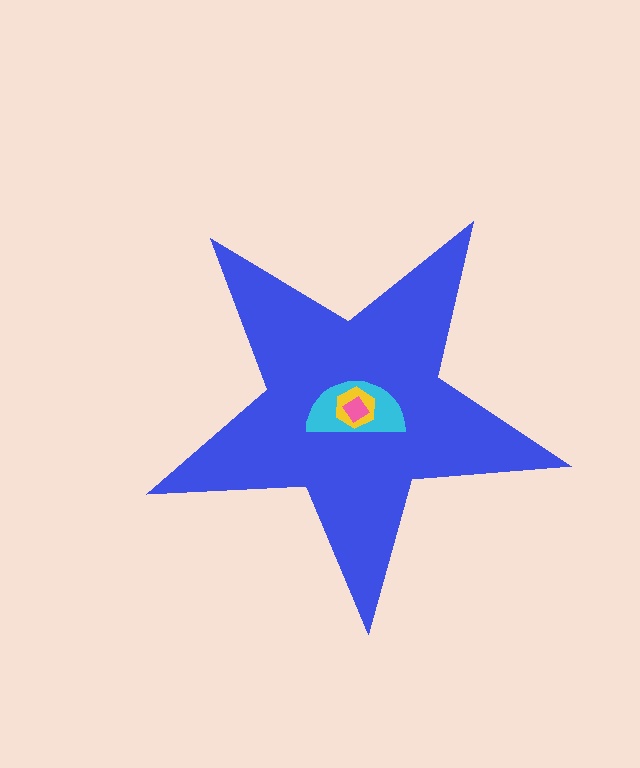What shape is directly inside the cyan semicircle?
The yellow hexagon.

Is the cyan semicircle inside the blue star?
Yes.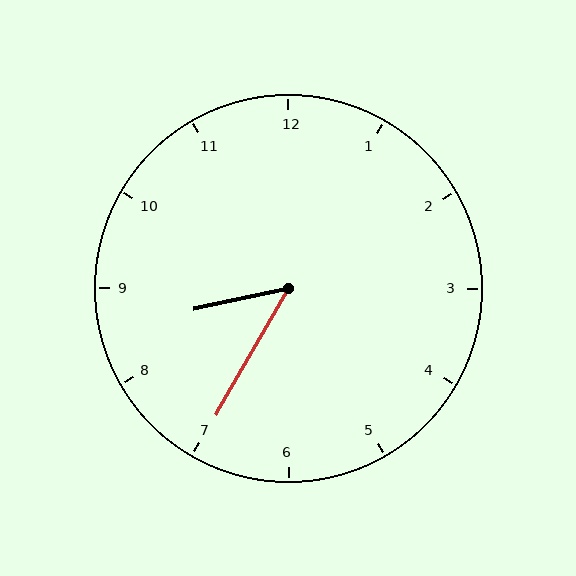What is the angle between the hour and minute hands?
Approximately 48 degrees.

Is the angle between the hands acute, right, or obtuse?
It is acute.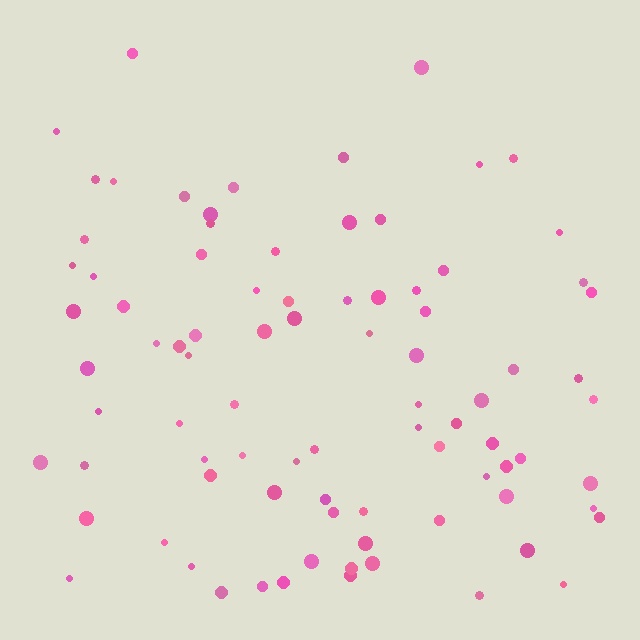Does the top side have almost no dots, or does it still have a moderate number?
Still a moderate number, just noticeably fewer than the bottom.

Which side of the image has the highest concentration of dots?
The bottom.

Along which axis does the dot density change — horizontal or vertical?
Vertical.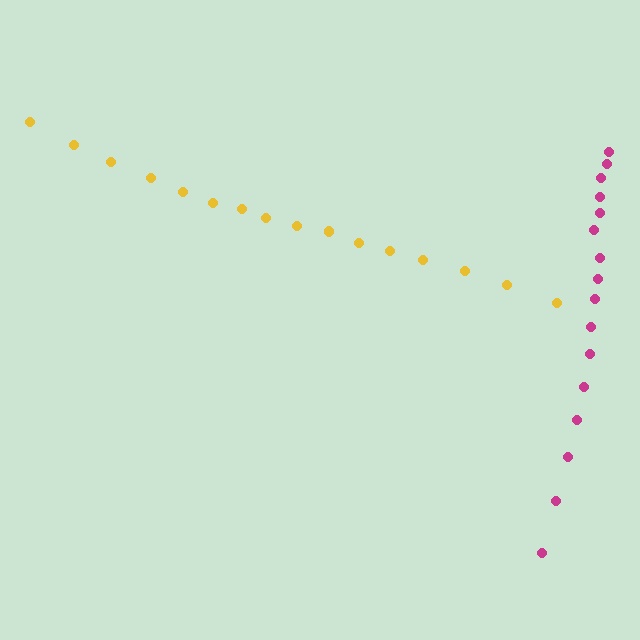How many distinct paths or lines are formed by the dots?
There are 2 distinct paths.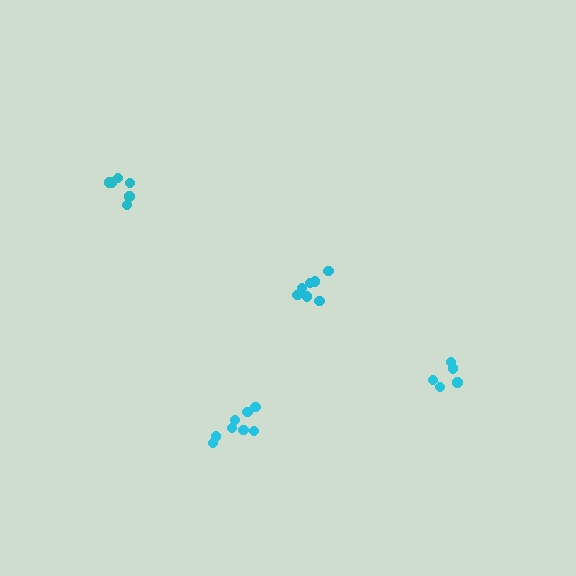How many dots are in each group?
Group 1: 7 dots, Group 2: 5 dots, Group 3: 8 dots, Group 4: 6 dots (26 total).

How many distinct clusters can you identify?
There are 4 distinct clusters.